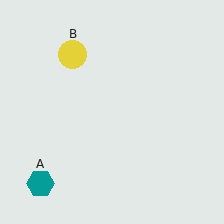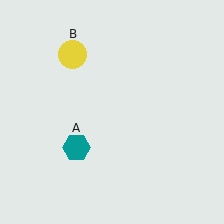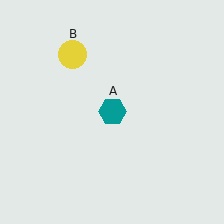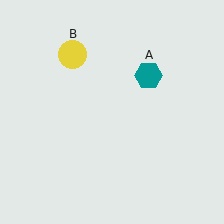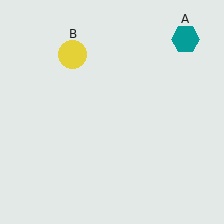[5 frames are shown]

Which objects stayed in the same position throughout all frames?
Yellow circle (object B) remained stationary.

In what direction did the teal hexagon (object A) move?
The teal hexagon (object A) moved up and to the right.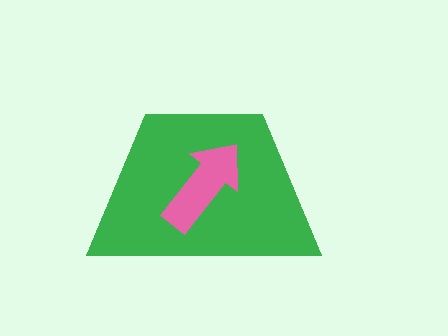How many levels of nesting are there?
2.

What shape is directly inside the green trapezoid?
The pink arrow.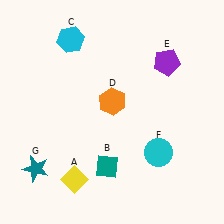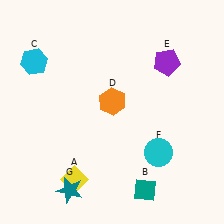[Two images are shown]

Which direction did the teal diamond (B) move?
The teal diamond (B) moved right.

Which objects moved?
The objects that moved are: the teal diamond (B), the cyan hexagon (C), the teal star (G).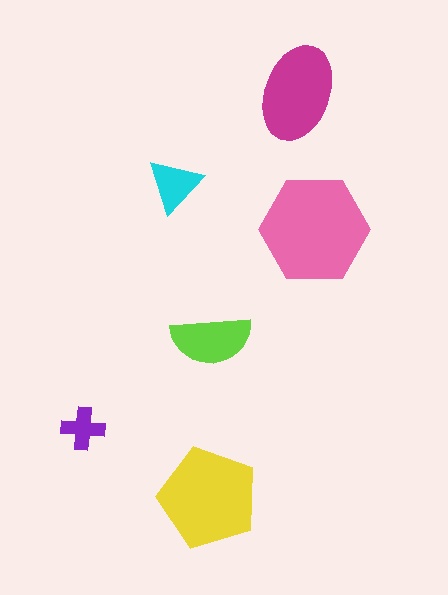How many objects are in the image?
There are 6 objects in the image.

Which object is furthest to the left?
The purple cross is leftmost.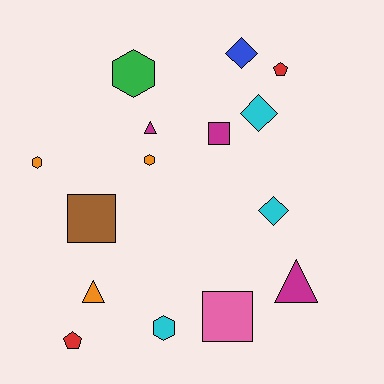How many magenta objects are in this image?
There are 3 magenta objects.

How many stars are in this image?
There are no stars.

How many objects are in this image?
There are 15 objects.